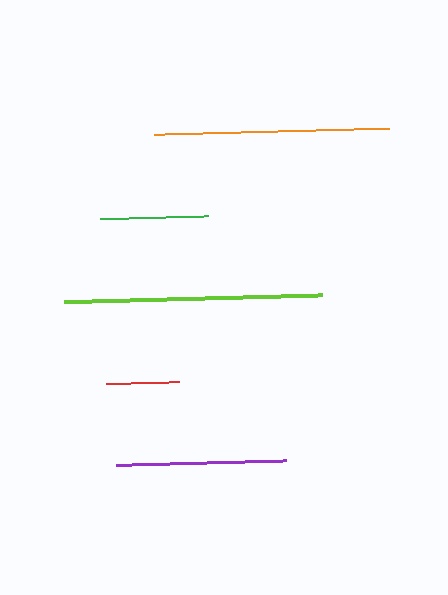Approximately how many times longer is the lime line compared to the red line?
The lime line is approximately 3.5 times the length of the red line.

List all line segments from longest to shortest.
From longest to shortest: lime, orange, purple, green, red.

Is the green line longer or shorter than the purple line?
The purple line is longer than the green line.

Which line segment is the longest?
The lime line is the longest at approximately 258 pixels.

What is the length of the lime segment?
The lime segment is approximately 258 pixels long.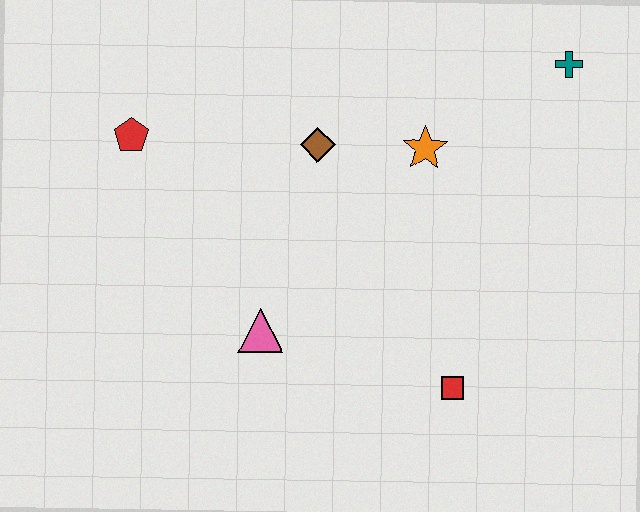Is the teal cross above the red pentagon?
Yes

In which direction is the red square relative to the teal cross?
The red square is below the teal cross.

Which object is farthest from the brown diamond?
The red square is farthest from the brown diamond.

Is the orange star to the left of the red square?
Yes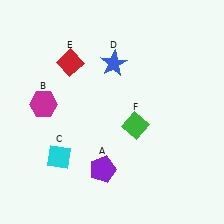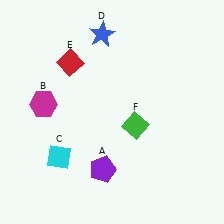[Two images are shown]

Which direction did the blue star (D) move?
The blue star (D) moved up.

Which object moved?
The blue star (D) moved up.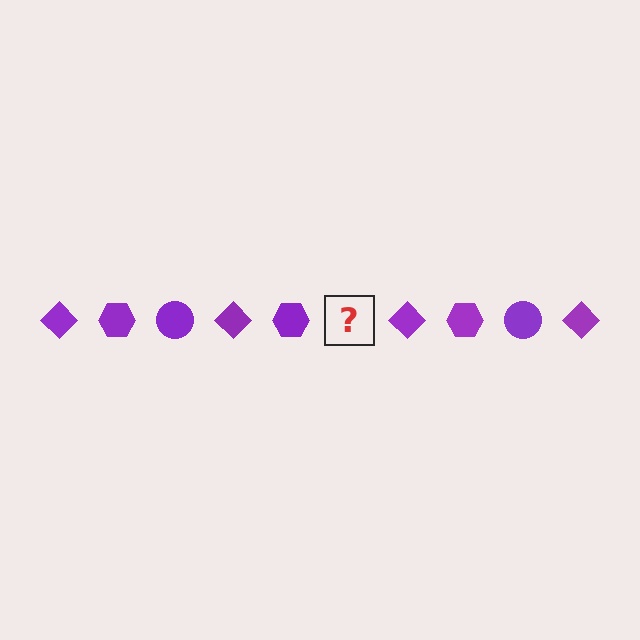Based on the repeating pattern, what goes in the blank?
The blank should be a purple circle.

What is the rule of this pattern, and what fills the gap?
The rule is that the pattern cycles through diamond, hexagon, circle shapes in purple. The gap should be filled with a purple circle.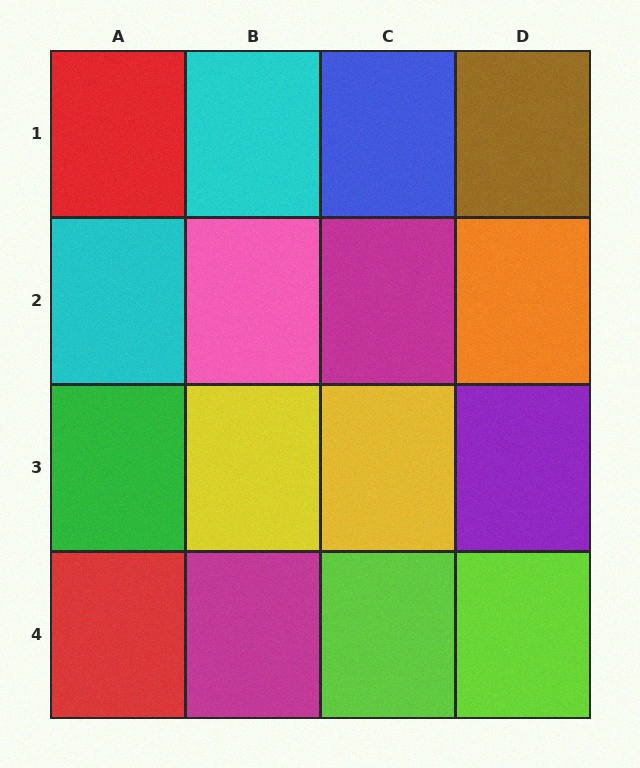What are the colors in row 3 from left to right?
Green, yellow, yellow, purple.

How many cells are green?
1 cell is green.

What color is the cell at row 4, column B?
Magenta.